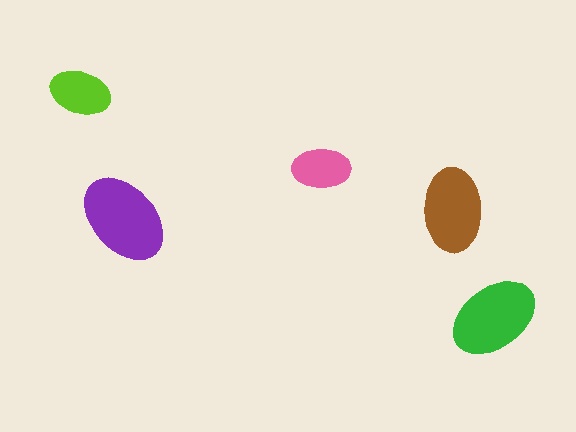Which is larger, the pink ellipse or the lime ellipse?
The lime one.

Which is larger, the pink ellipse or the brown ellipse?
The brown one.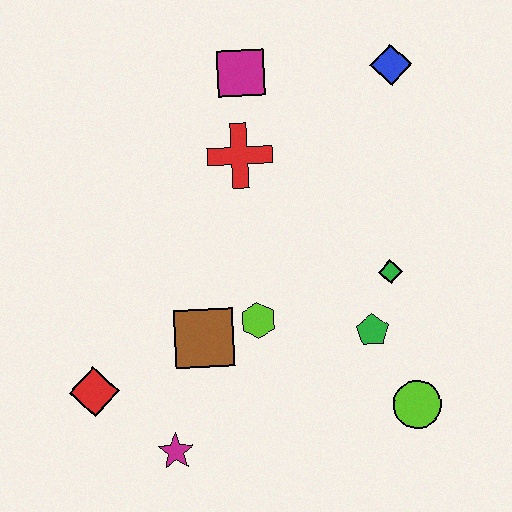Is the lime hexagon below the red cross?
Yes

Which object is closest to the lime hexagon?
The brown square is closest to the lime hexagon.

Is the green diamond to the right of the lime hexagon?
Yes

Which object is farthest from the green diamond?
The red diamond is farthest from the green diamond.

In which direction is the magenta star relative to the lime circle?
The magenta star is to the left of the lime circle.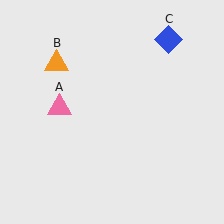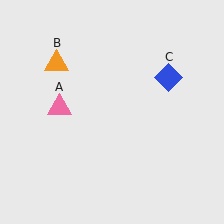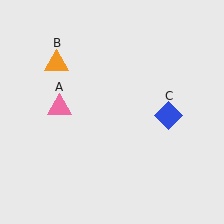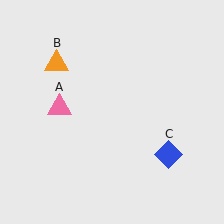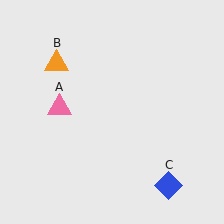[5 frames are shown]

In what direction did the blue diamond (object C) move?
The blue diamond (object C) moved down.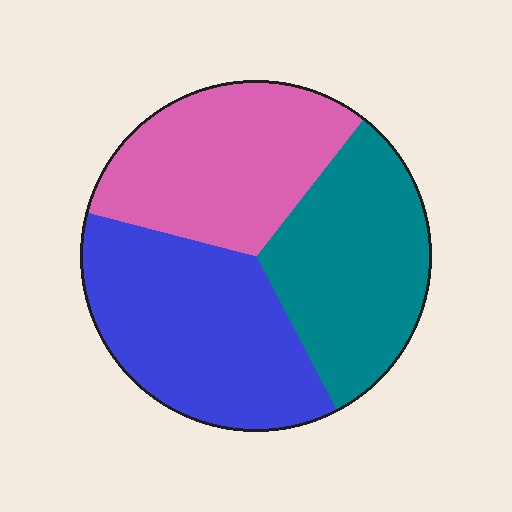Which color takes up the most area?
Blue, at roughly 35%.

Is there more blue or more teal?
Blue.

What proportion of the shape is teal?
Teal takes up between a sixth and a third of the shape.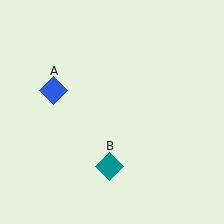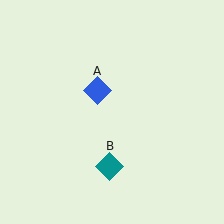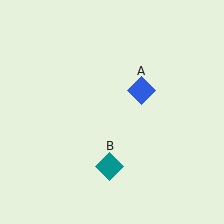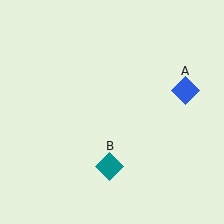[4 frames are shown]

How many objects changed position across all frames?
1 object changed position: blue diamond (object A).